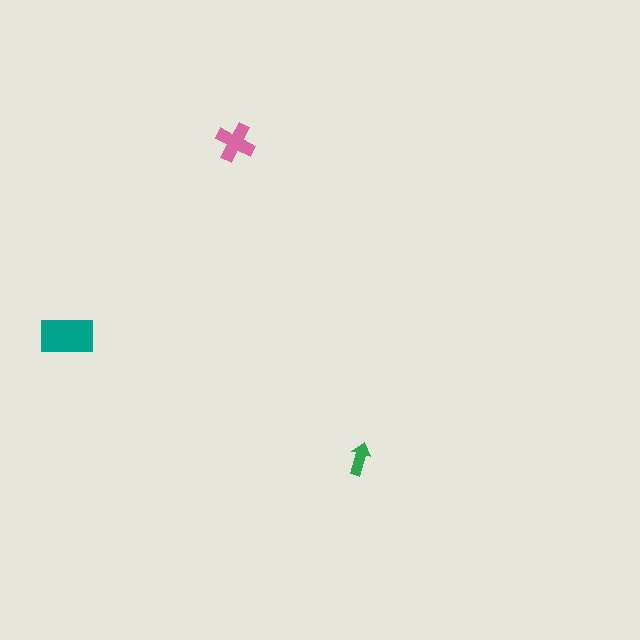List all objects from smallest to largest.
The green arrow, the pink cross, the teal rectangle.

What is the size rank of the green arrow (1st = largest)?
3rd.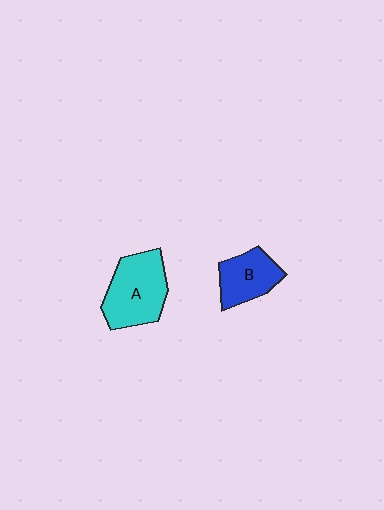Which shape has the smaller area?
Shape B (blue).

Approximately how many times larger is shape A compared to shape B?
Approximately 1.5 times.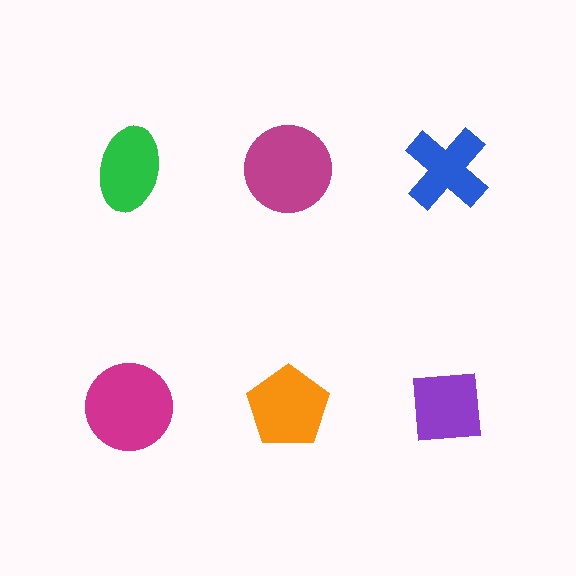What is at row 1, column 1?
A green ellipse.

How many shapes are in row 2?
3 shapes.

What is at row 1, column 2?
A magenta circle.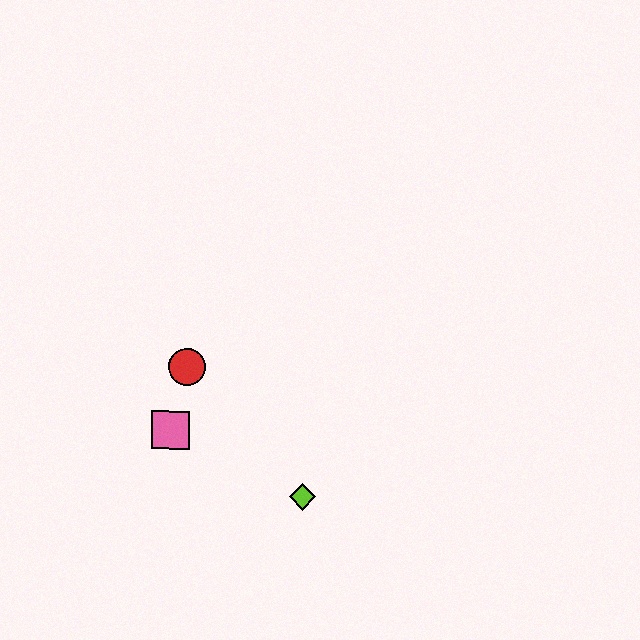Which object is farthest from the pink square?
The lime diamond is farthest from the pink square.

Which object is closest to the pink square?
The red circle is closest to the pink square.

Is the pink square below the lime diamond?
No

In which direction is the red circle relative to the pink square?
The red circle is above the pink square.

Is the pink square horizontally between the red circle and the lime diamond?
No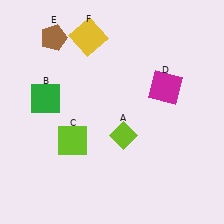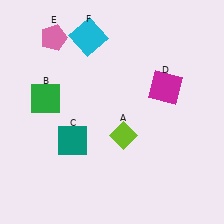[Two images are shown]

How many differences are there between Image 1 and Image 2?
There are 3 differences between the two images.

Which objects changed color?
C changed from lime to teal. E changed from brown to pink. F changed from yellow to cyan.